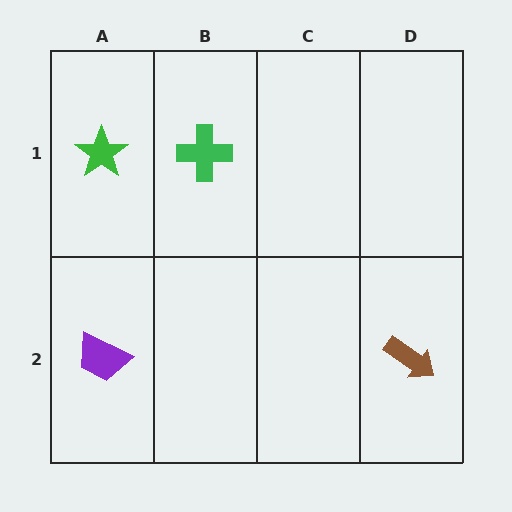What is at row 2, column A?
A purple trapezoid.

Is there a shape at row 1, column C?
No, that cell is empty.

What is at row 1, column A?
A green star.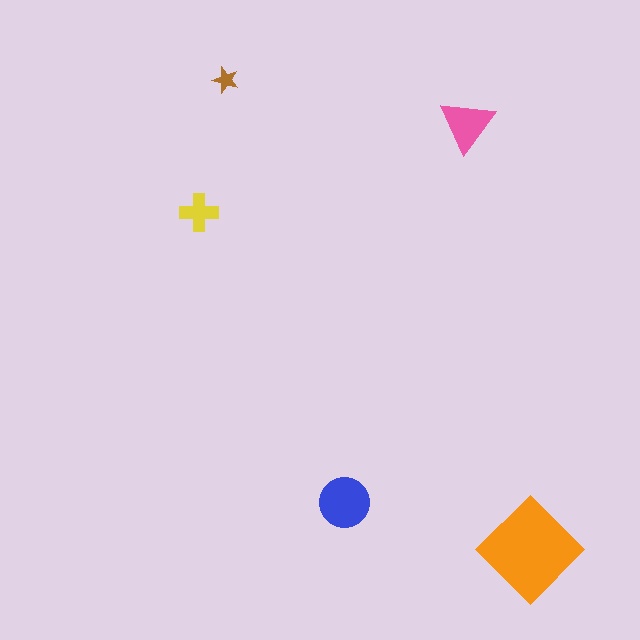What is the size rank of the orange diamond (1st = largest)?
1st.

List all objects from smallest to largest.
The brown star, the yellow cross, the pink triangle, the blue circle, the orange diamond.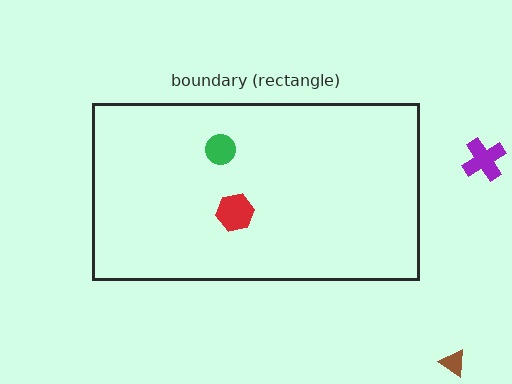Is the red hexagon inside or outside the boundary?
Inside.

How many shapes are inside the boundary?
2 inside, 2 outside.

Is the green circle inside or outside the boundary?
Inside.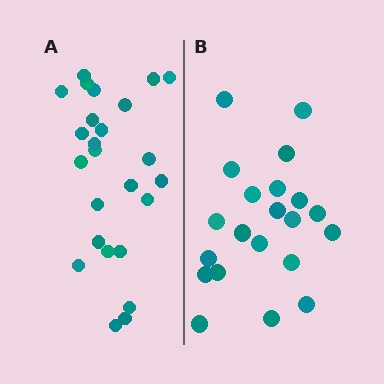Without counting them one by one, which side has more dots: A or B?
Region A (the left region) has more dots.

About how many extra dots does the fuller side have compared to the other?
Region A has about 4 more dots than region B.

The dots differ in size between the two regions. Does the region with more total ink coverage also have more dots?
No. Region B has more total ink coverage because its dots are larger, but region A actually contains more individual dots. Total area can be misleading — the number of items is what matters here.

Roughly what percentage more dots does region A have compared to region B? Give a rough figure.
About 20% more.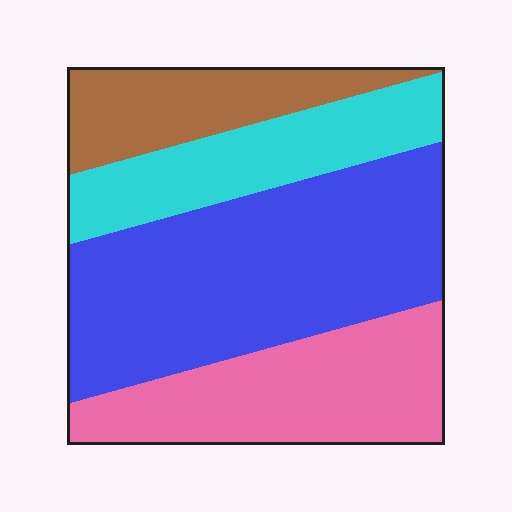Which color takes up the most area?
Blue, at roughly 40%.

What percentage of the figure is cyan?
Cyan covers 18% of the figure.